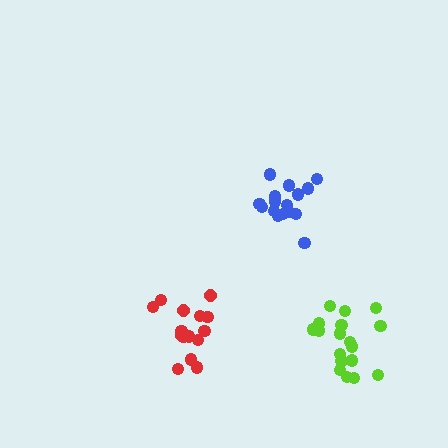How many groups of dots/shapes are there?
There are 3 groups.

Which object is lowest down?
The lime cluster is bottommost.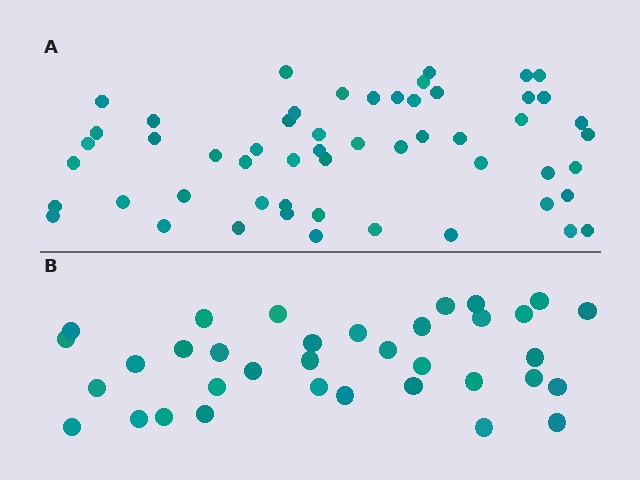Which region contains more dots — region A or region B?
Region A (the top region) has more dots.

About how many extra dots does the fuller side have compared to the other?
Region A has approximately 20 more dots than region B.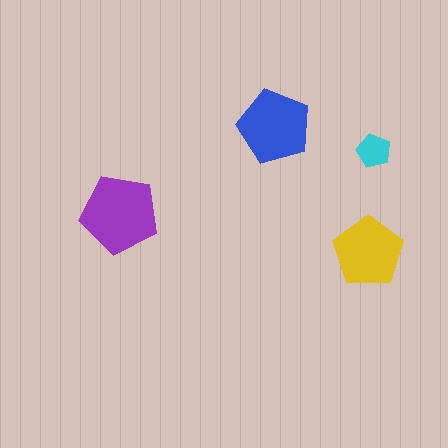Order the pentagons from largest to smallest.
the purple one, the blue one, the yellow one, the cyan one.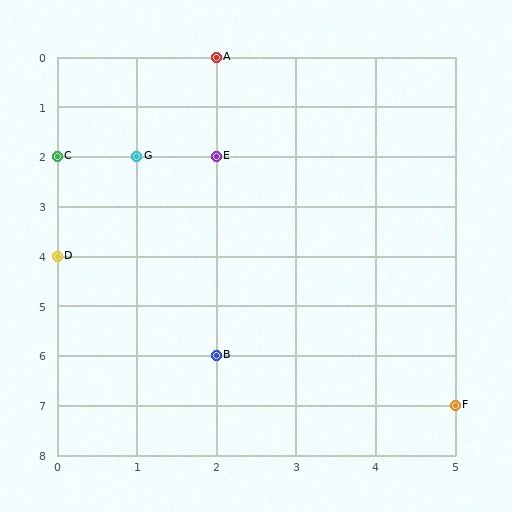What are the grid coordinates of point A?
Point A is at grid coordinates (2, 0).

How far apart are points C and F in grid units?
Points C and F are 5 columns and 5 rows apart (about 7.1 grid units diagonally).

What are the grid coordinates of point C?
Point C is at grid coordinates (0, 2).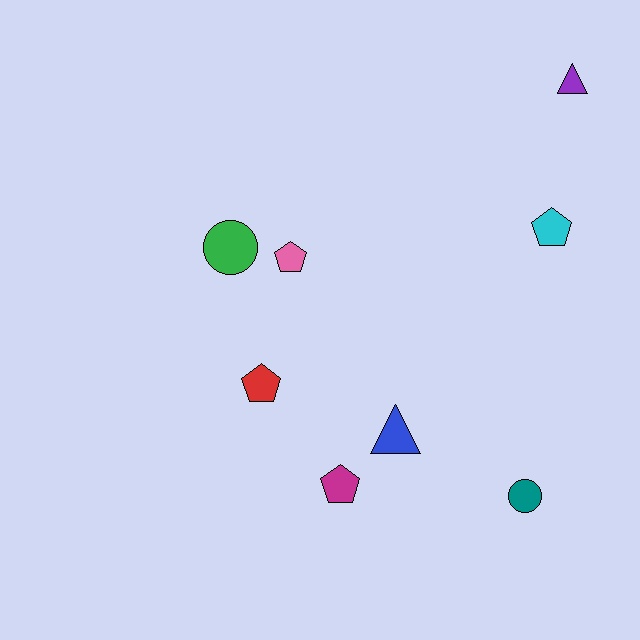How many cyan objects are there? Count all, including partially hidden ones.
There is 1 cyan object.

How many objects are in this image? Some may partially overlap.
There are 8 objects.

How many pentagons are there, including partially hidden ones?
There are 4 pentagons.